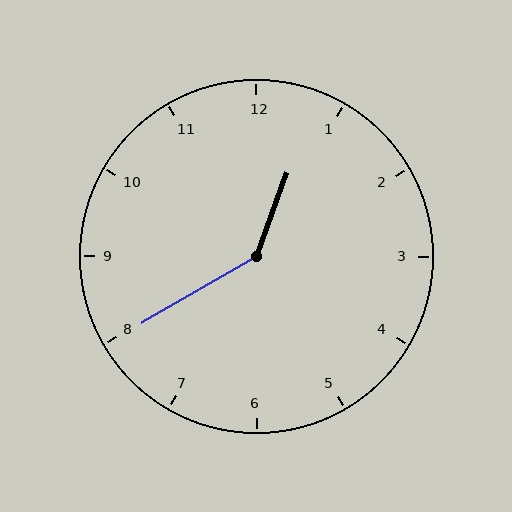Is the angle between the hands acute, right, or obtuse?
It is obtuse.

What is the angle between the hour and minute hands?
Approximately 140 degrees.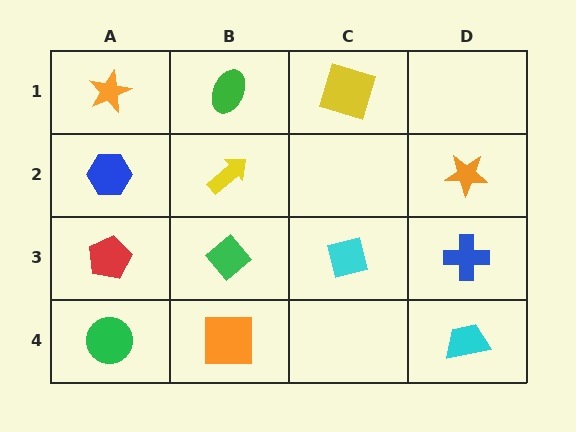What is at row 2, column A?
A blue hexagon.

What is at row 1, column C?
A yellow square.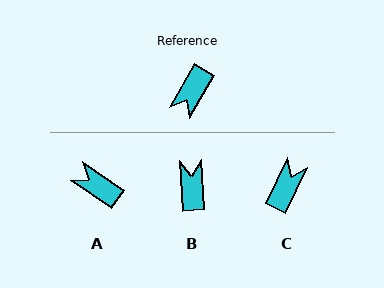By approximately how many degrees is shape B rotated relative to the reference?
Approximately 147 degrees clockwise.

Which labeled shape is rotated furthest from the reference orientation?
C, about 176 degrees away.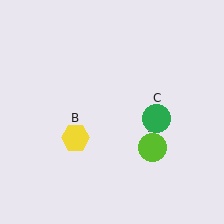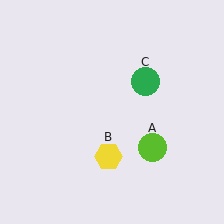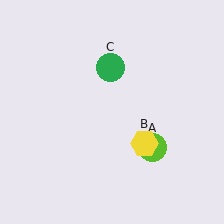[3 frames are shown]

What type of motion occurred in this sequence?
The yellow hexagon (object B), green circle (object C) rotated counterclockwise around the center of the scene.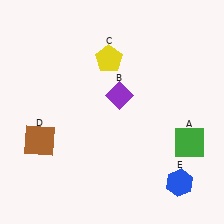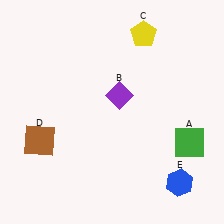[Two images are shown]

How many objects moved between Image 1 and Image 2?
1 object moved between the two images.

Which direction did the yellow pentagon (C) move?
The yellow pentagon (C) moved right.